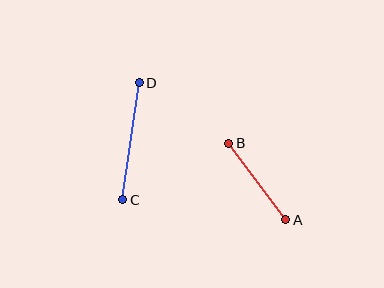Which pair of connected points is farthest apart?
Points C and D are farthest apart.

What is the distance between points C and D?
The distance is approximately 118 pixels.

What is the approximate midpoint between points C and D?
The midpoint is at approximately (131, 141) pixels.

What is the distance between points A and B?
The distance is approximately 96 pixels.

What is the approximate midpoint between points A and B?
The midpoint is at approximately (257, 182) pixels.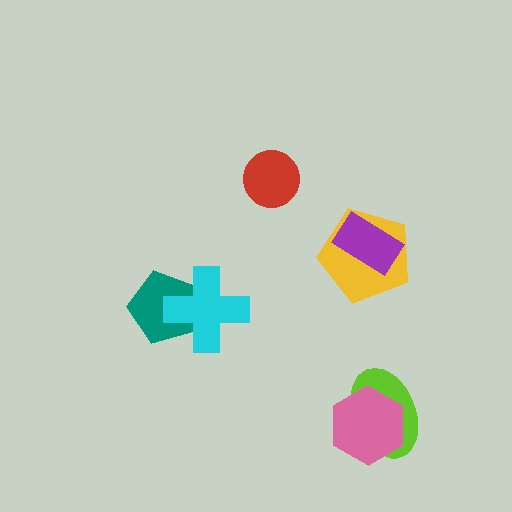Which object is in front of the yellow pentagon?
The purple rectangle is in front of the yellow pentagon.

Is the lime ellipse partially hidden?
Yes, it is partially covered by another shape.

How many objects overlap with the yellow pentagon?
1 object overlaps with the yellow pentagon.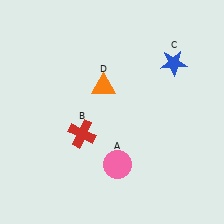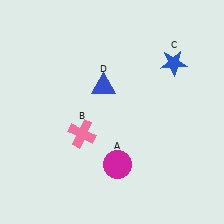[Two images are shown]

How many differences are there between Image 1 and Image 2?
There are 3 differences between the two images.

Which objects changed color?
A changed from pink to magenta. B changed from red to pink. D changed from orange to blue.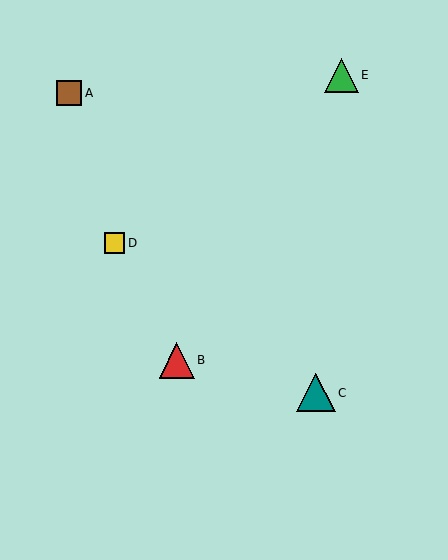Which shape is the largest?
The teal triangle (labeled C) is the largest.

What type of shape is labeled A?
Shape A is a brown square.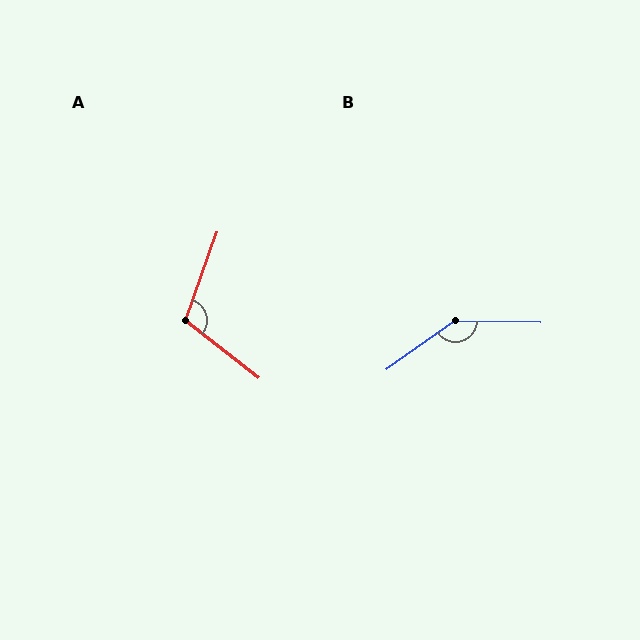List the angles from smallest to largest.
A (109°), B (143°).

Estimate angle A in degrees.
Approximately 109 degrees.